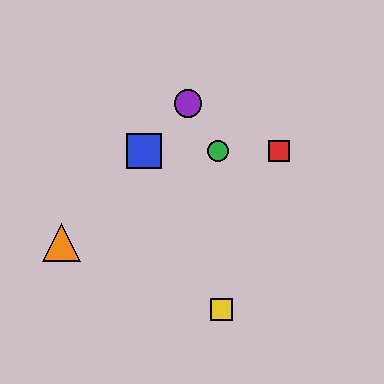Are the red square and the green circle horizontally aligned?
Yes, both are at y≈151.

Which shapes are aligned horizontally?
The red square, the blue square, the green circle are aligned horizontally.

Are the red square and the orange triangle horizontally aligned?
No, the red square is at y≈151 and the orange triangle is at y≈242.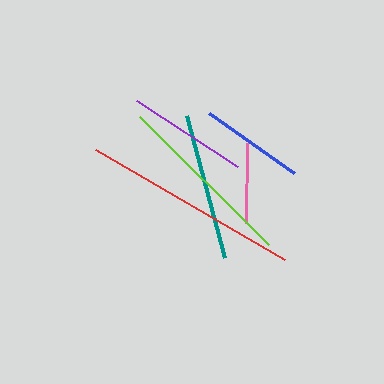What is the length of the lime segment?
The lime segment is approximately 181 pixels long.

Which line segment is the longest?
The red line is the longest at approximately 219 pixels.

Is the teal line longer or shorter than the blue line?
The teal line is longer than the blue line.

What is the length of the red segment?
The red segment is approximately 219 pixels long.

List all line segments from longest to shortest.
From longest to shortest: red, lime, teal, purple, blue, pink.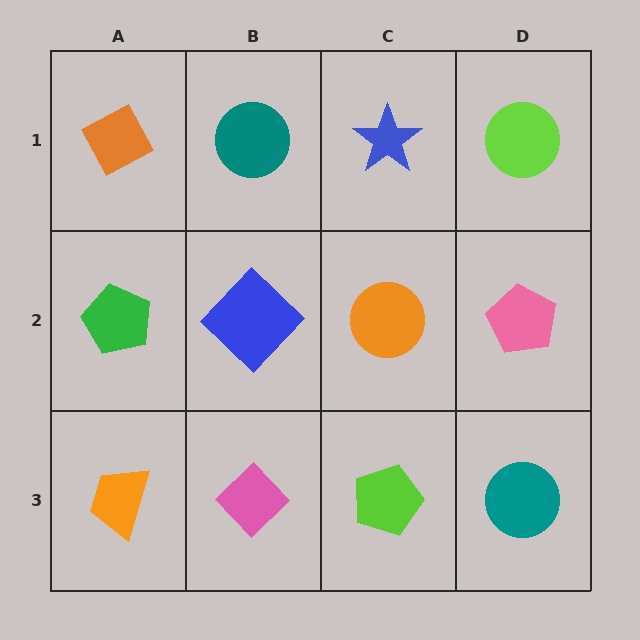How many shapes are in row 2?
4 shapes.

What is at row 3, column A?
An orange trapezoid.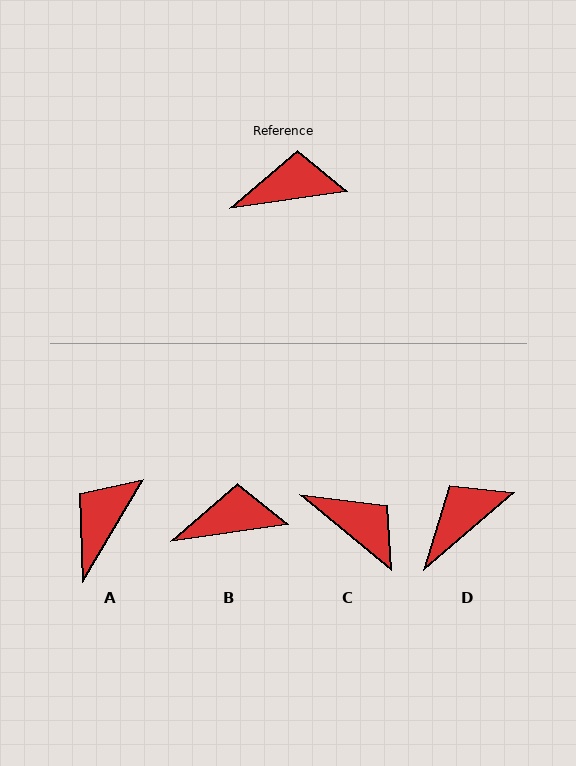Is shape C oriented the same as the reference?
No, it is off by about 48 degrees.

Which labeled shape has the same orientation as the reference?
B.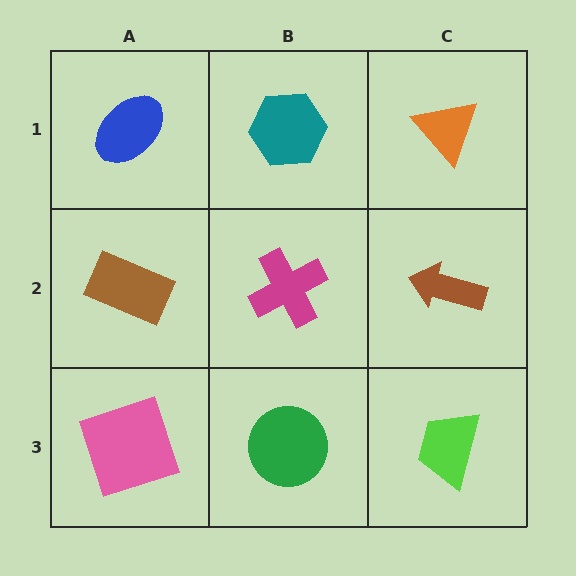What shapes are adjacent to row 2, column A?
A blue ellipse (row 1, column A), a pink square (row 3, column A), a magenta cross (row 2, column B).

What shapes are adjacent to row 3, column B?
A magenta cross (row 2, column B), a pink square (row 3, column A), a lime trapezoid (row 3, column C).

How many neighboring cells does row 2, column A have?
3.